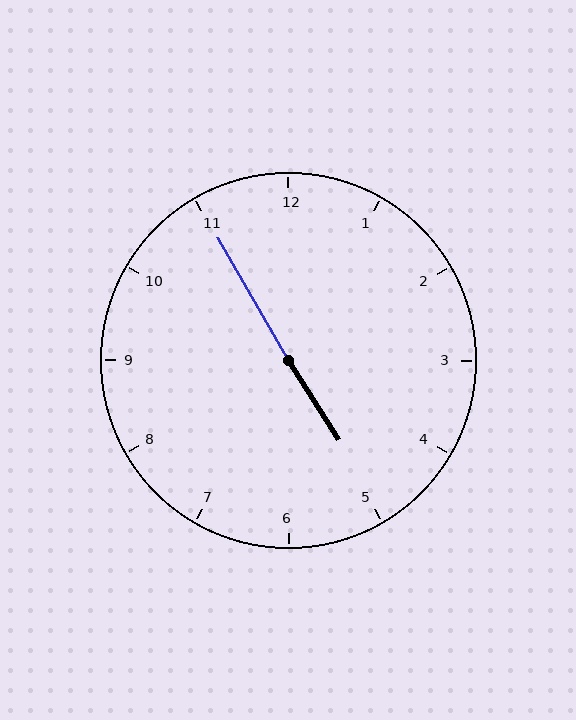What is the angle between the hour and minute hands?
Approximately 178 degrees.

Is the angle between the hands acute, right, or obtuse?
It is obtuse.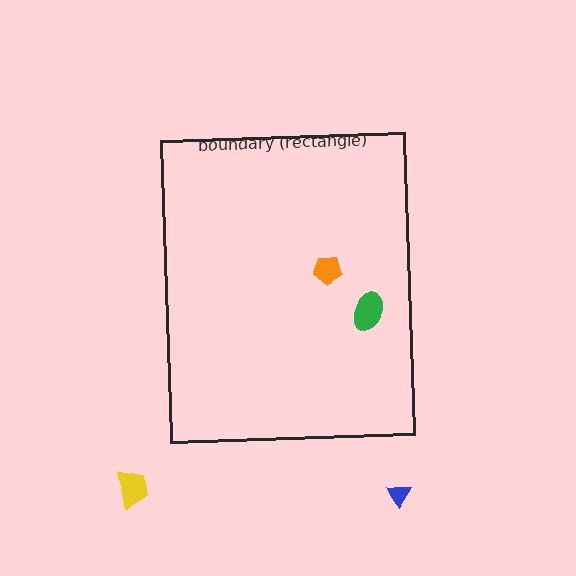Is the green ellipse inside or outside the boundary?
Inside.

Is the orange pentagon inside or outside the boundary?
Inside.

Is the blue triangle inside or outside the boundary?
Outside.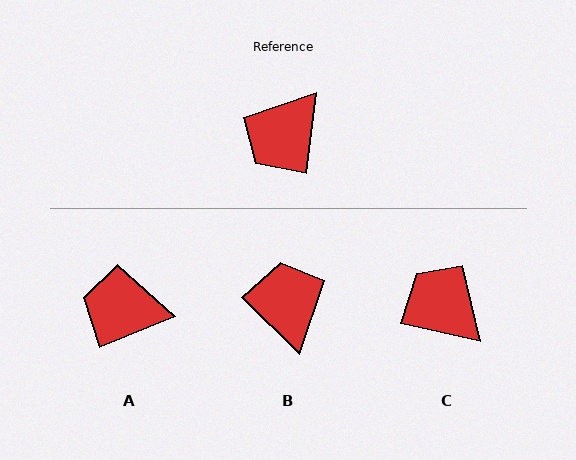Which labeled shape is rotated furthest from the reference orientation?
B, about 127 degrees away.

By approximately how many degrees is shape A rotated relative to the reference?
Approximately 61 degrees clockwise.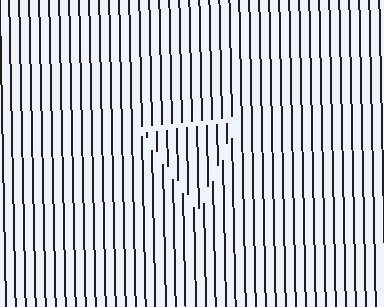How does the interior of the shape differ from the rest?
The interior of the shape contains the same grating, shifted by half a period — the contour is defined by the phase discontinuity where line-ends from the inner and outer gratings abut.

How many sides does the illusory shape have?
3 sides — the line-ends trace a triangle.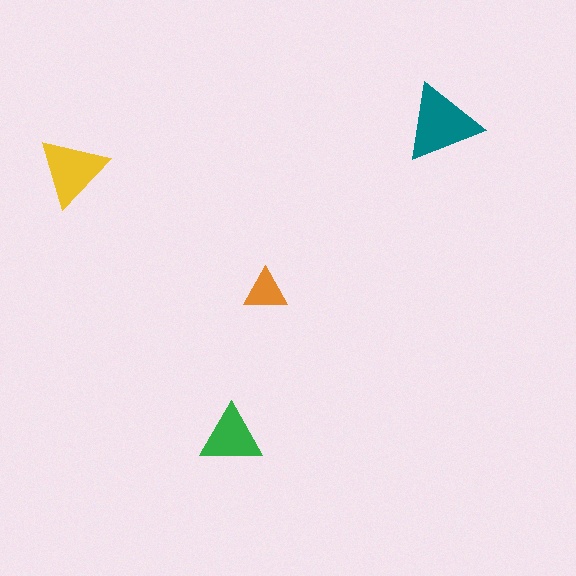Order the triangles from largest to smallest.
the teal one, the yellow one, the green one, the orange one.